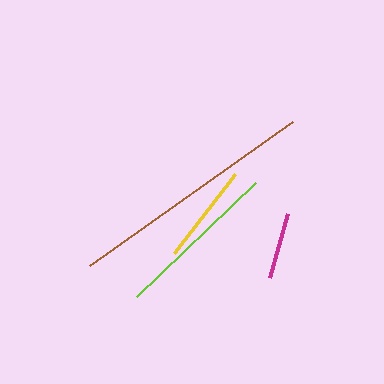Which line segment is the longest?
The brown line is the longest at approximately 250 pixels.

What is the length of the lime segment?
The lime segment is approximately 165 pixels long.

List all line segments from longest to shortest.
From longest to shortest: brown, lime, yellow, magenta.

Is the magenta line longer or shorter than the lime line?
The lime line is longer than the magenta line.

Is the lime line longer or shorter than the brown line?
The brown line is longer than the lime line.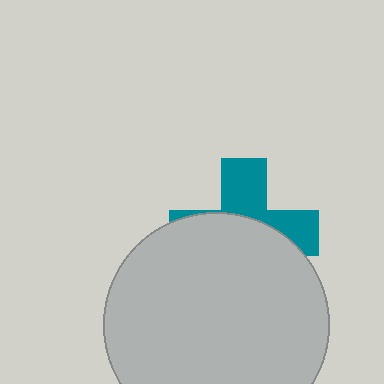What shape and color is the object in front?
The object in front is a light gray circle.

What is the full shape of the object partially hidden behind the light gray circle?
The partially hidden object is a teal cross.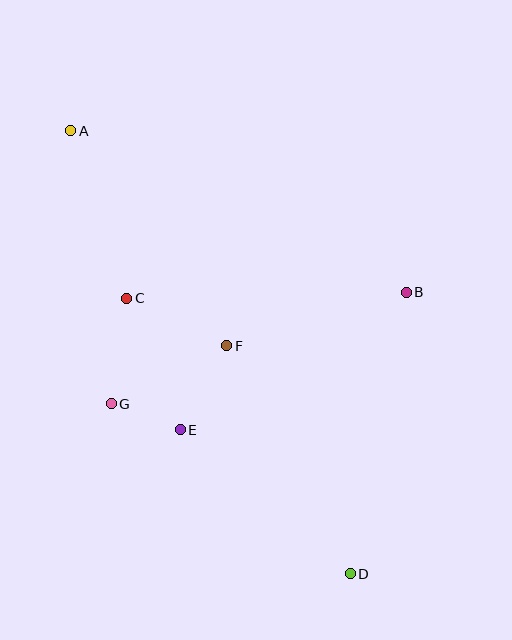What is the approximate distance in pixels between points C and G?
The distance between C and G is approximately 107 pixels.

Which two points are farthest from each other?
Points A and D are farthest from each other.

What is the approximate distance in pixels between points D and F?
The distance between D and F is approximately 259 pixels.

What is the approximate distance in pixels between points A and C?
The distance between A and C is approximately 177 pixels.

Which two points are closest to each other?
Points E and G are closest to each other.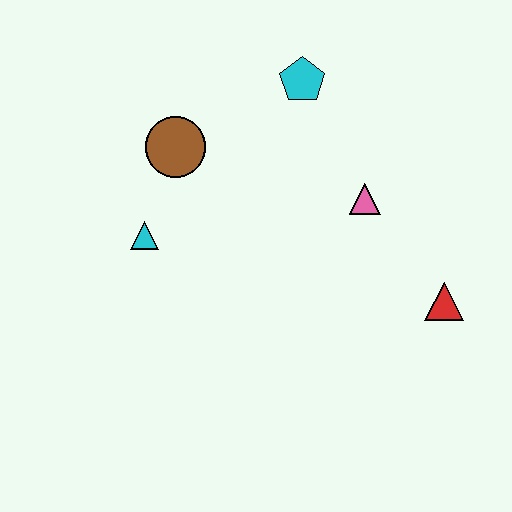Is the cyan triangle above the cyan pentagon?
No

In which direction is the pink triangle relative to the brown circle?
The pink triangle is to the right of the brown circle.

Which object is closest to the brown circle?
The cyan triangle is closest to the brown circle.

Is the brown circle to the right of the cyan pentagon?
No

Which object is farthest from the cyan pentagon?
The red triangle is farthest from the cyan pentagon.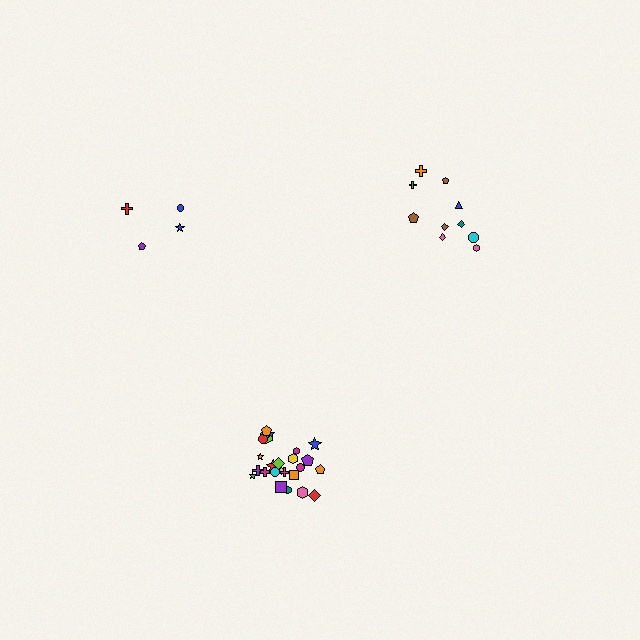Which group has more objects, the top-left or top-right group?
The top-right group.